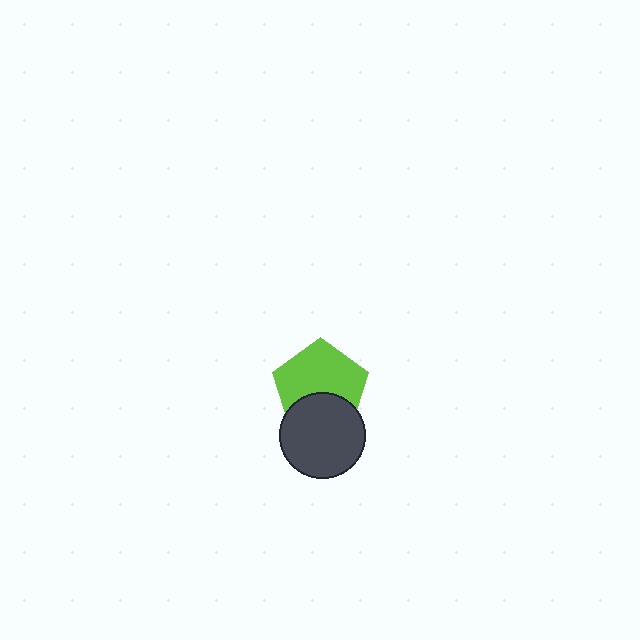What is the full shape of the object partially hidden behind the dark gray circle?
The partially hidden object is a lime pentagon.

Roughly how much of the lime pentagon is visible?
About half of it is visible (roughly 65%).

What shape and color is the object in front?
The object in front is a dark gray circle.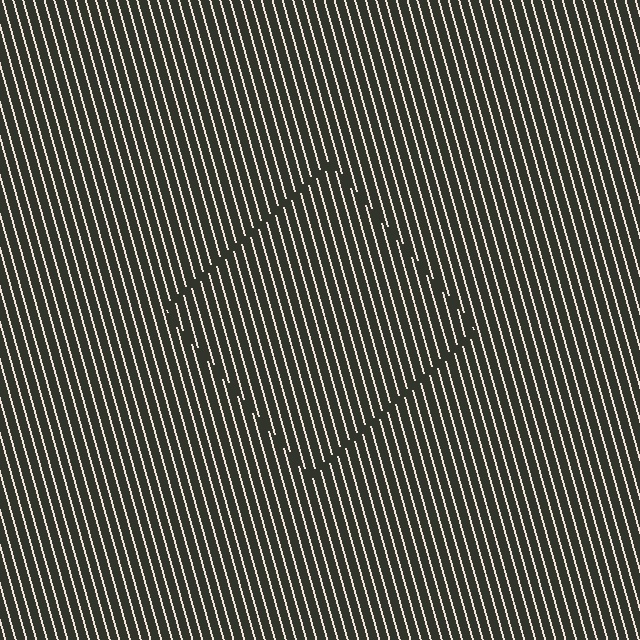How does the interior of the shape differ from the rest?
The interior of the shape contains the same grating, shifted by half a period — the contour is defined by the phase discontinuity where line-ends from the inner and outer gratings abut.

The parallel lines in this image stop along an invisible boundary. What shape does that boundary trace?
An illusory square. The interior of the shape contains the same grating, shifted by half a period — the contour is defined by the phase discontinuity where line-ends from the inner and outer gratings abut.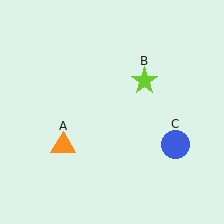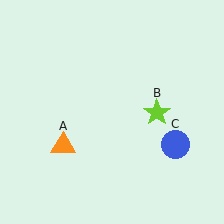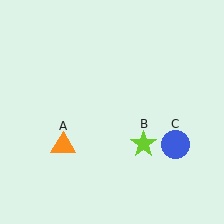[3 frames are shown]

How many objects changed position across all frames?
1 object changed position: lime star (object B).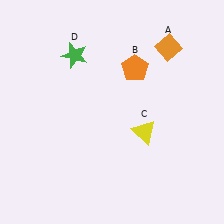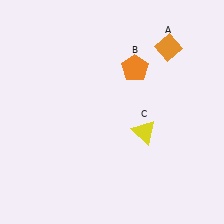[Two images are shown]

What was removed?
The green star (D) was removed in Image 2.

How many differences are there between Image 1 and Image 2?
There is 1 difference between the two images.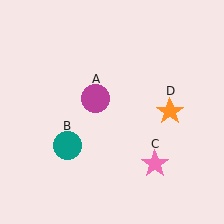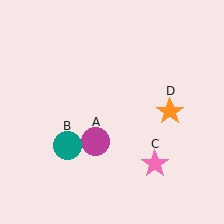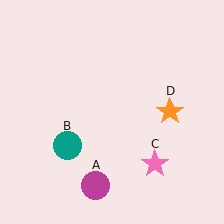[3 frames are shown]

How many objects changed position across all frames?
1 object changed position: magenta circle (object A).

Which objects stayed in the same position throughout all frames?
Teal circle (object B) and pink star (object C) and orange star (object D) remained stationary.